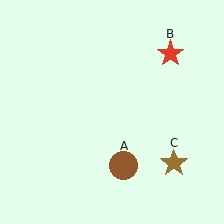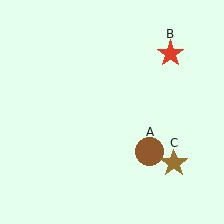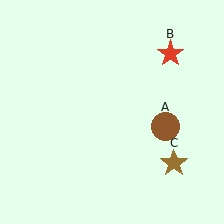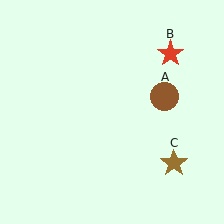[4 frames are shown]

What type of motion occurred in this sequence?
The brown circle (object A) rotated counterclockwise around the center of the scene.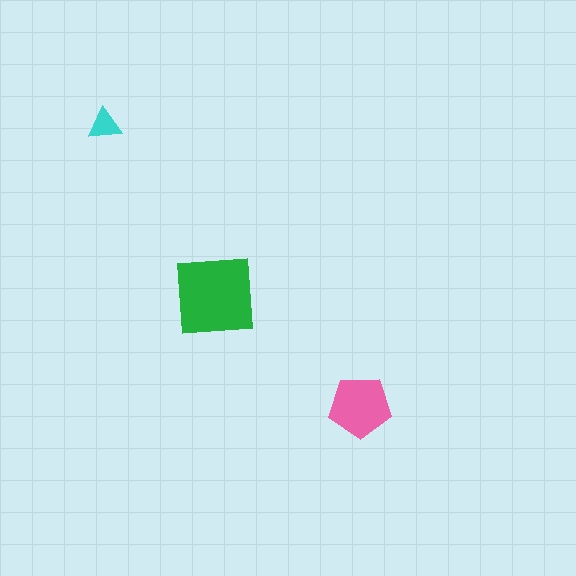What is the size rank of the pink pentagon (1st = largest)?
2nd.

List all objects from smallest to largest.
The cyan triangle, the pink pentagon, the green square.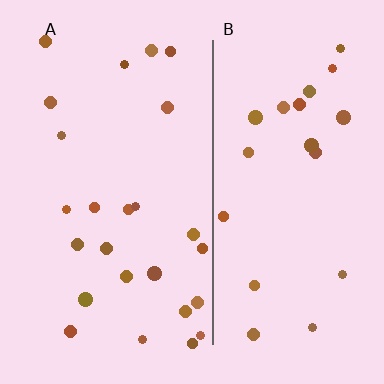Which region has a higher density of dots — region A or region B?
A (the left).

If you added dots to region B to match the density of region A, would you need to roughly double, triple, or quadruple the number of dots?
Approximately double.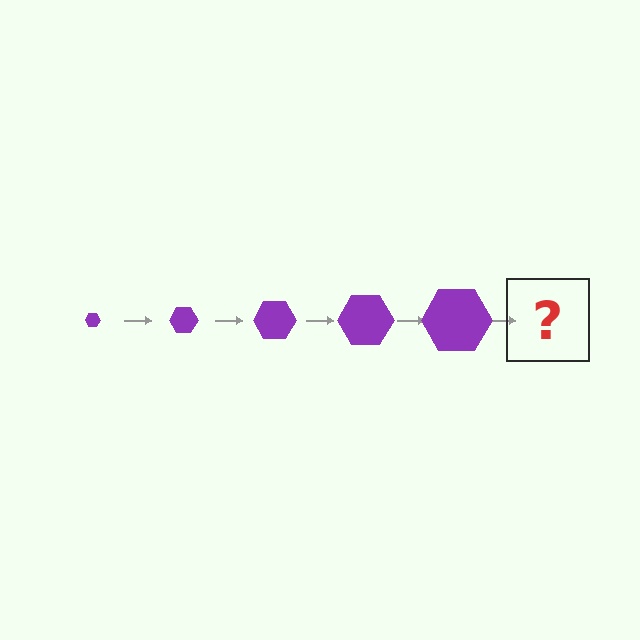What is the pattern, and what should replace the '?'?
The pattern is that the hexagon gets progressively larger each step. The '?' should be a purple hexagon, larger than the previous one.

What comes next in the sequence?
The next element should be a purple hexagon, larger than the previous one.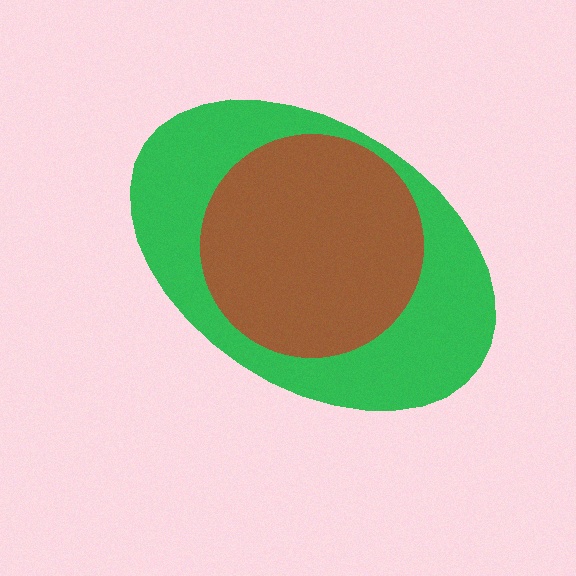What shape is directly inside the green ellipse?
The brown circle.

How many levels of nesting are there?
2.